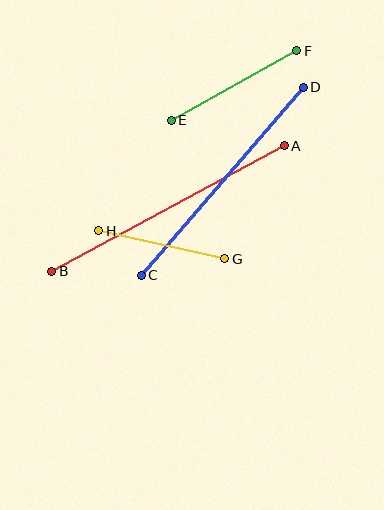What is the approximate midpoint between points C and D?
The midpoint is at approximately (222, 181) pixels.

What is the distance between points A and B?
The distance is approximately 264 pixels.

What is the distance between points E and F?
The distance is approximately 144 pixels.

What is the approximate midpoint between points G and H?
The midpoint is at approximately (162, 245) pixels.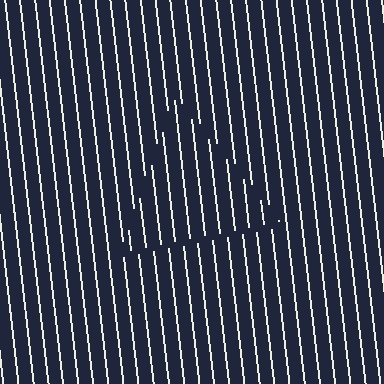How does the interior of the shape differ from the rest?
The interior of the shape contains the same grating, shifted by half a period — the contour is defined by the phase discontinuity where line-ends from the inner and outer gratings abut.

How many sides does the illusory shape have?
3 sides — the line-ends trace a triangle.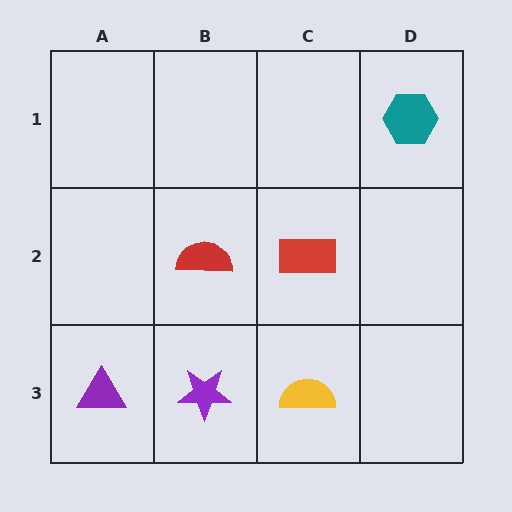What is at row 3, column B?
A purple star.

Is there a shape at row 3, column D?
No, that cell is empty.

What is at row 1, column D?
A teal hexagon.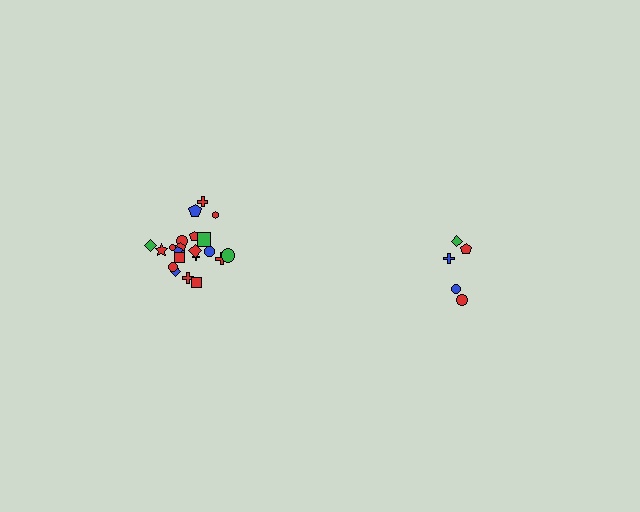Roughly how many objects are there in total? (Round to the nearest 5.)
Roughly 30 objects in total.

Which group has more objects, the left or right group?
The left group.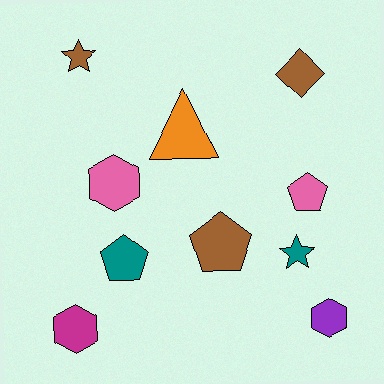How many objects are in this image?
There are 10 objects.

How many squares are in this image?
There are no squares.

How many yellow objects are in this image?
There are no yellow objects.